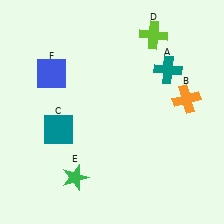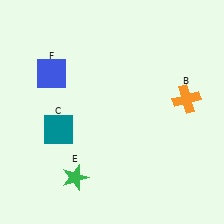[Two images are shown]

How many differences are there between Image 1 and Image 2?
There are 2 differences between the two images.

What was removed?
The lime cross (D), the teal cross (A) were removed in Image 2.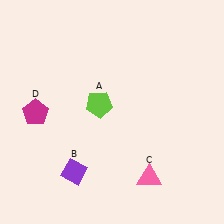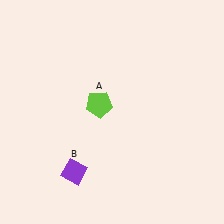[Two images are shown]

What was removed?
The magenta pentagon (D), the pink triangle (C) were removed in Image 2.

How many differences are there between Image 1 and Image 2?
There are 2 differences between the two images.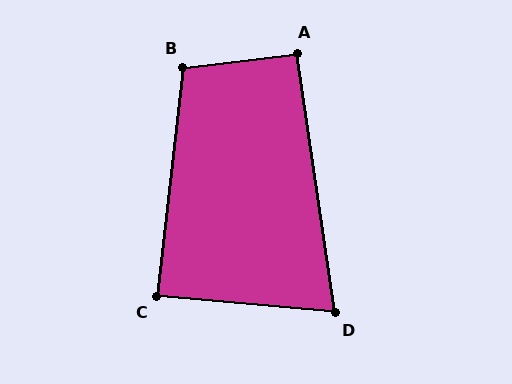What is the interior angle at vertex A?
Approximately 91 degrees (approximately right).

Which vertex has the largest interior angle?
B, at approximately 103 degrees.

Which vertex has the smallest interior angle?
D, at approximately 77 degrees.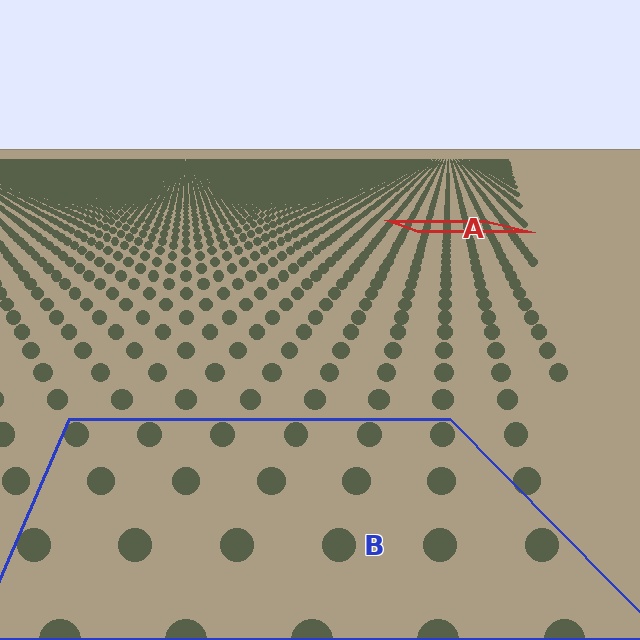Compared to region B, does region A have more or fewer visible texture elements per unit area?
Region A has more texture elements per unit area — they are packed more densely because it is farther away.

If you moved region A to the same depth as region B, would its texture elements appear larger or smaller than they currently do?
They would appear larger. At a closer depth, the same texture elements are projected at a bigger on-screen size.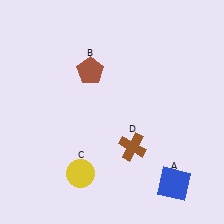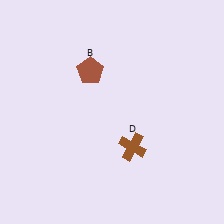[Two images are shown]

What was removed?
The blue square (A), the yellow circle (C) were removed in Image 2.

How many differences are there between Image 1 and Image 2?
There are 2 differences between the two images.